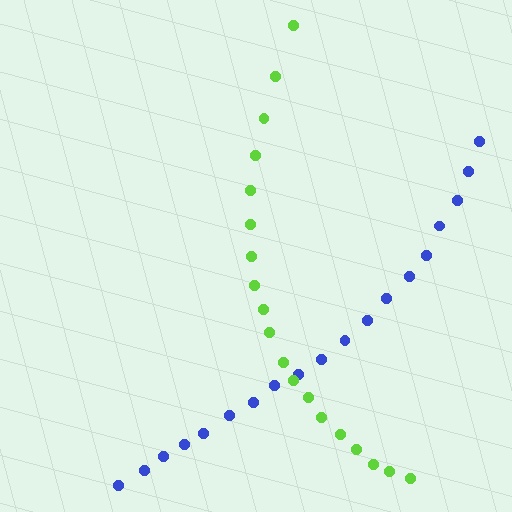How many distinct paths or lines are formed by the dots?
There are 2 distinct paths.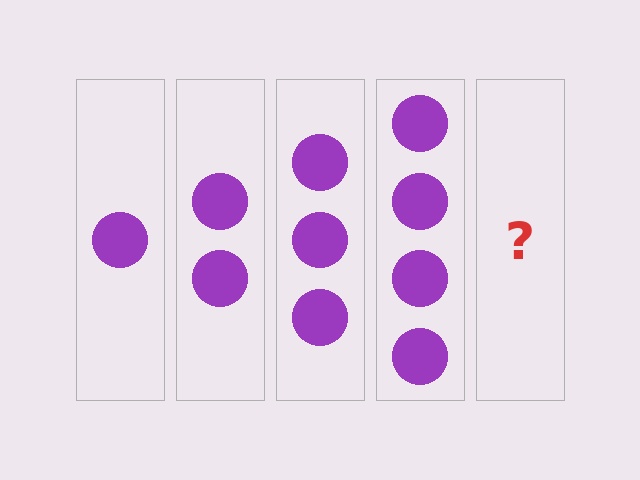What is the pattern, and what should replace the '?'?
The pattern is that each step adds one more circle. The '?' should be 5 circles.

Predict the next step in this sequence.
The next step is 5 circles.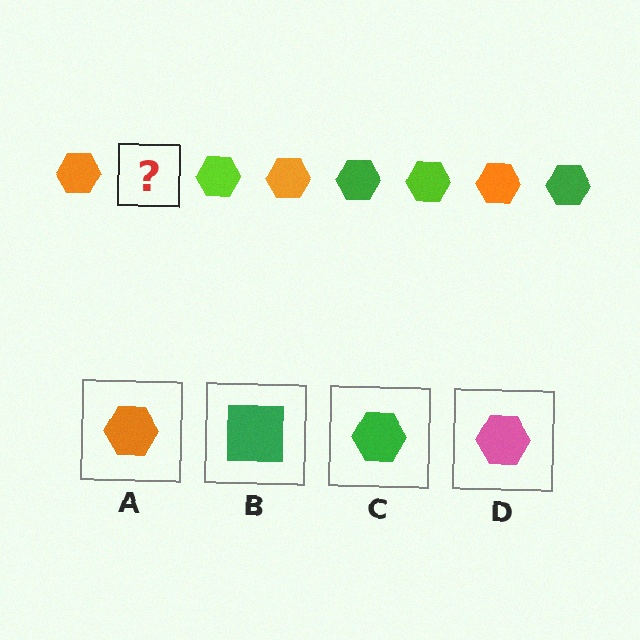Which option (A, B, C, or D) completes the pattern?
C.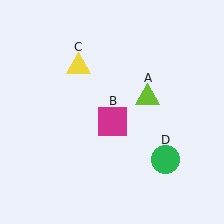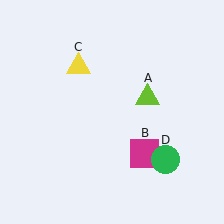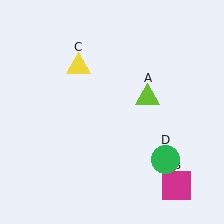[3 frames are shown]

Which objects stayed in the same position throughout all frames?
Lime triangle (object A) and yellow triangle (object C) and green circle (object D) remained stationary.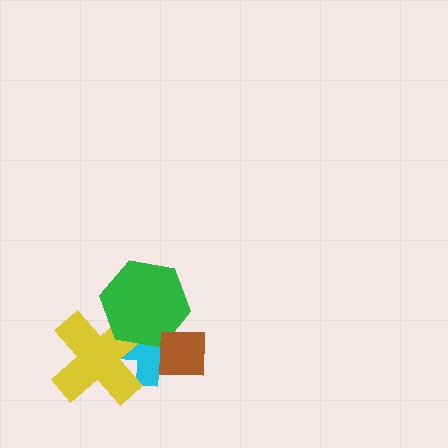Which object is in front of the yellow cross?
The green hexagon is in front of the yellow cross.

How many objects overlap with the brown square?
2 objects overlap with the brown square.